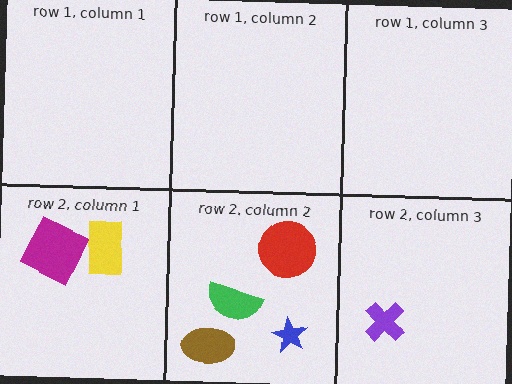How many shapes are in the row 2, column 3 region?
1.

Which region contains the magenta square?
The row 2, column 1 region.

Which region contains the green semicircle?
The row 2, column 2 region.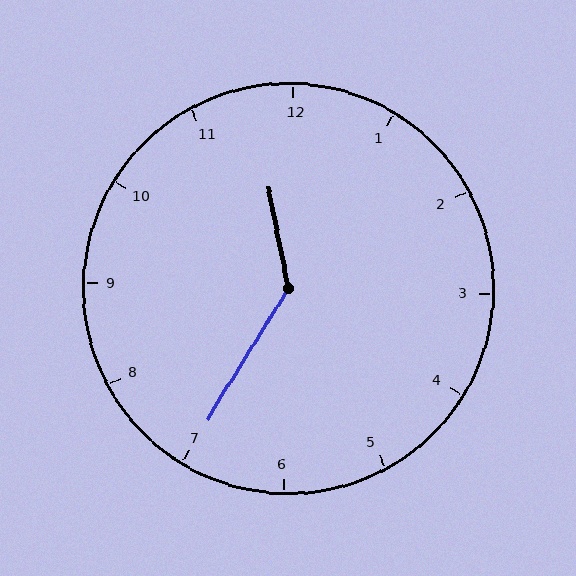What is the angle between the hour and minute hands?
Approximately 138 degrees.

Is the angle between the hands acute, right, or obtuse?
It is obtuse.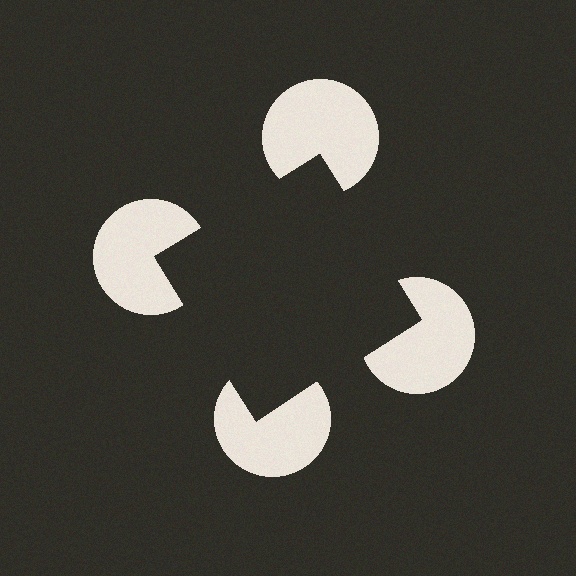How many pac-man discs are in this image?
There are 4 — one at each vertex of the illusory square.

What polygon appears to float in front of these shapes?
An illusory square — its edges are inferred from the aligned wedge cuts in the pac-man discs, not physically drawn.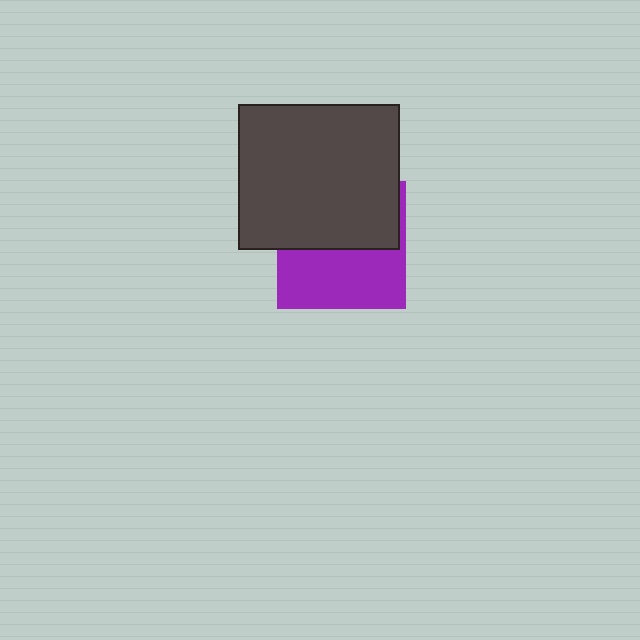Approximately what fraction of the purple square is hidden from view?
Roughly 51% of the purple square is hidden behind the dark gray rectangle.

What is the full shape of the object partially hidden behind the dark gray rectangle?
The partially hidden object is a purple square.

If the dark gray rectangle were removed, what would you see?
You would see the complete purple square.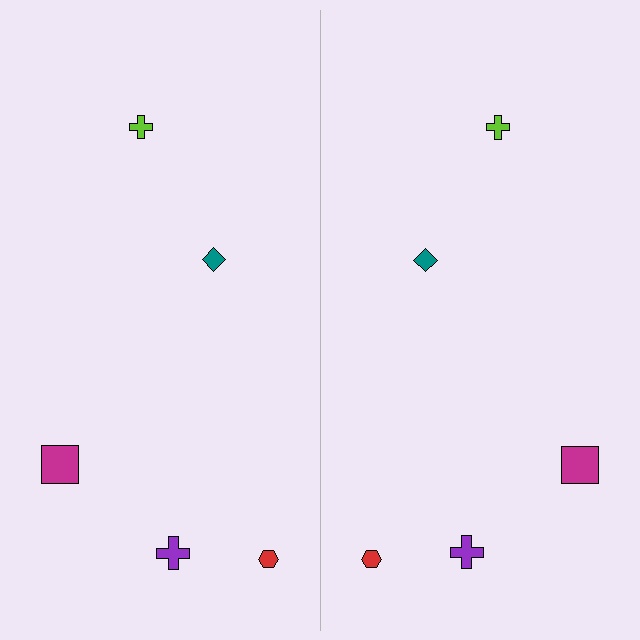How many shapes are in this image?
There are 10 shapes in this image.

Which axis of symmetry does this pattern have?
The pattern has a vertical axis of symmetry running through the center of the image.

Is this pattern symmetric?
Yes, this pattern has bilateral (reflection) symmetry.